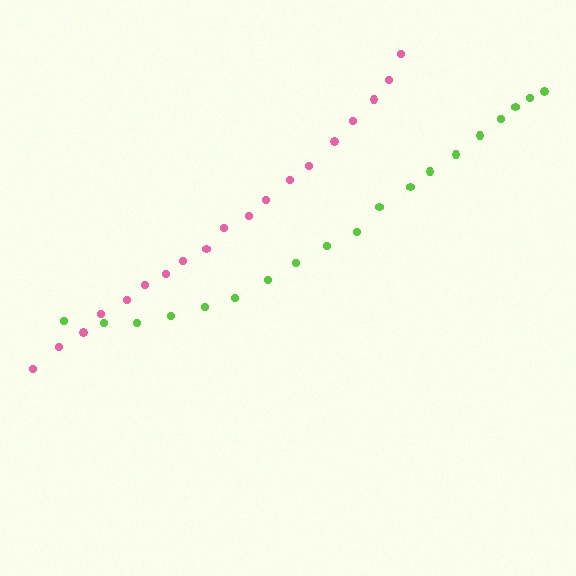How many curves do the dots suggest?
There are 2 distinct paths.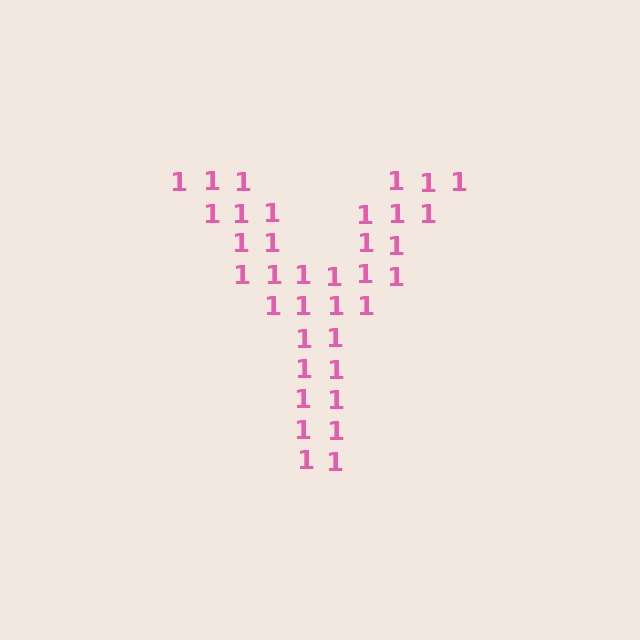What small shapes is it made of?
It is made of small digit 1's.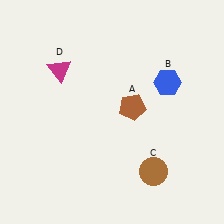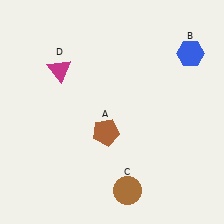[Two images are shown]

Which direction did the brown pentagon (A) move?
The brown pentagon (A) moved left.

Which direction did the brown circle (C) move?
The brown circle (C) moved left.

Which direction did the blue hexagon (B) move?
The blue hexagon (B) moved up.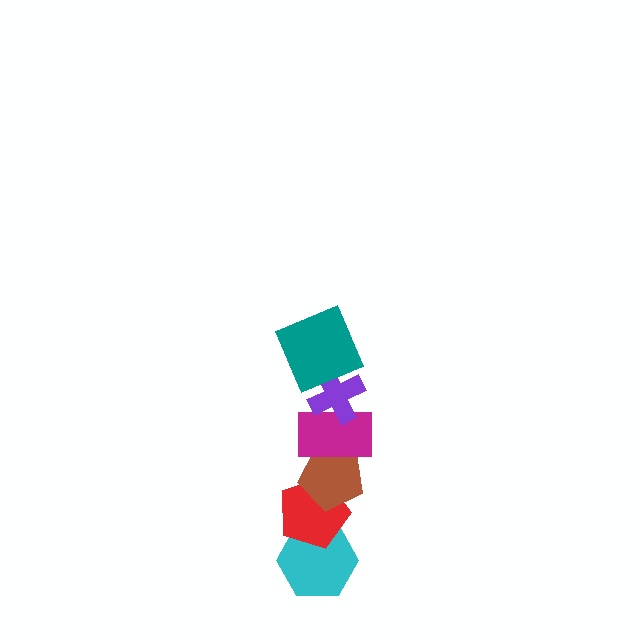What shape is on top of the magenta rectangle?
The purple cross is on top of the magenta rectangle.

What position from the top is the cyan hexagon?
The cyan hexagon is 6th from the top.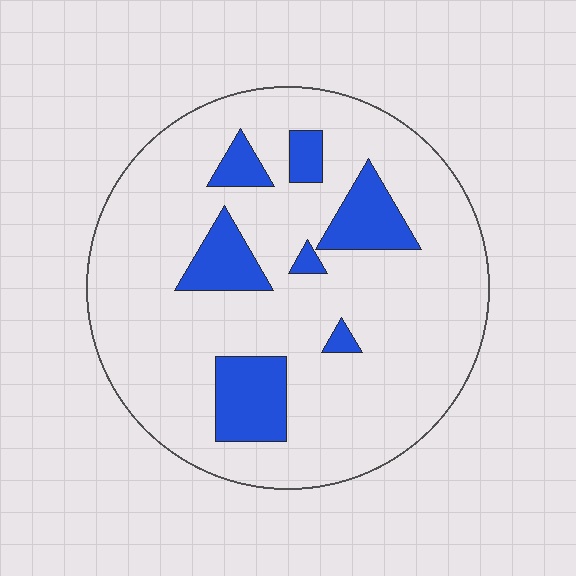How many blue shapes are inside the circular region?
7.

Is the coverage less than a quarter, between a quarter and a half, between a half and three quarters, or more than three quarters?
Less than a quarter.